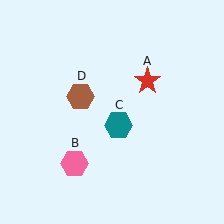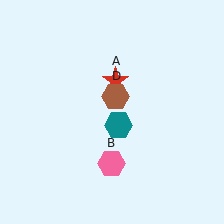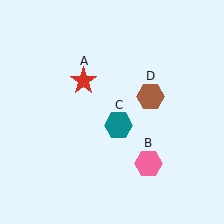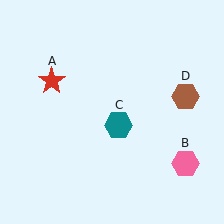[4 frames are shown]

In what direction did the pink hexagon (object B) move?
The pink hexagon (object B) moved right.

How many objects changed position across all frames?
3 objects changed position: red star (object A), pink hexagon (object B), brown hexagon (object D).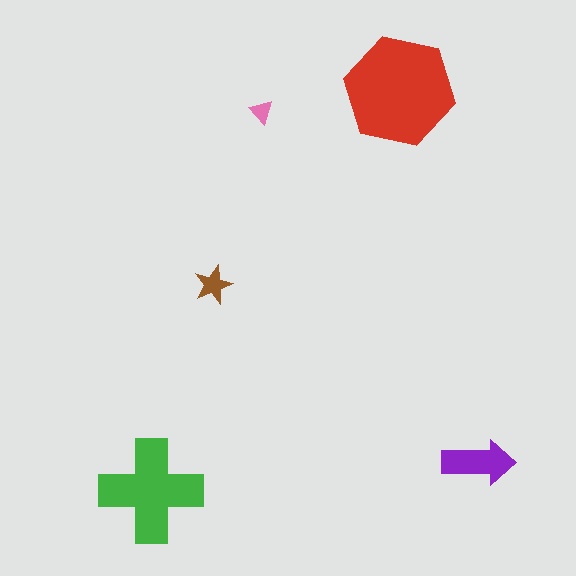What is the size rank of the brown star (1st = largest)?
4th.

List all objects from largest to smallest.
The red hexagon, the green cross, the purple arrow, the brown star, the pink triangle.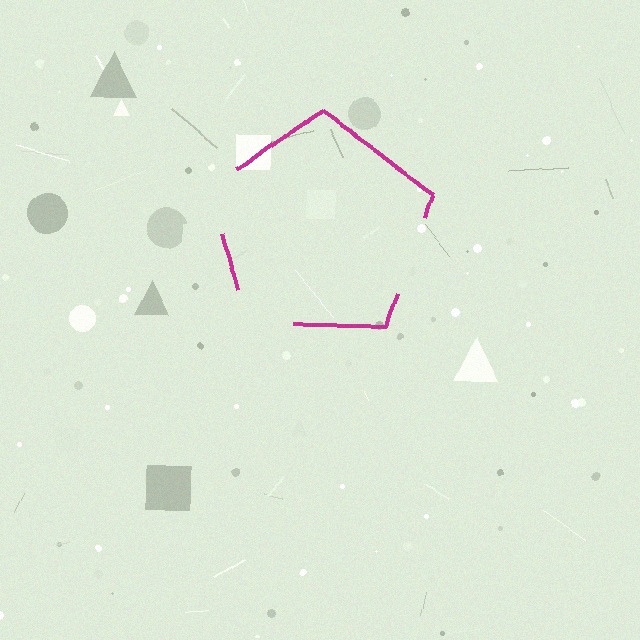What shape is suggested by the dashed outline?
The dashed outline suggests a pentagon.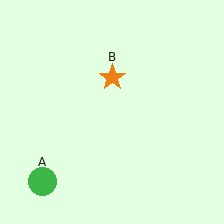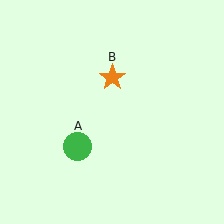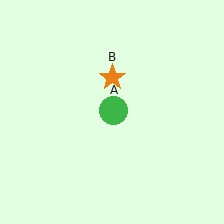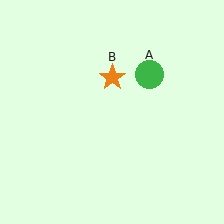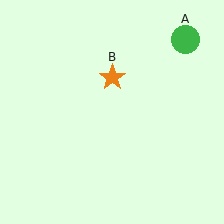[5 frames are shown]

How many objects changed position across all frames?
1 object changed position: green circle (object A).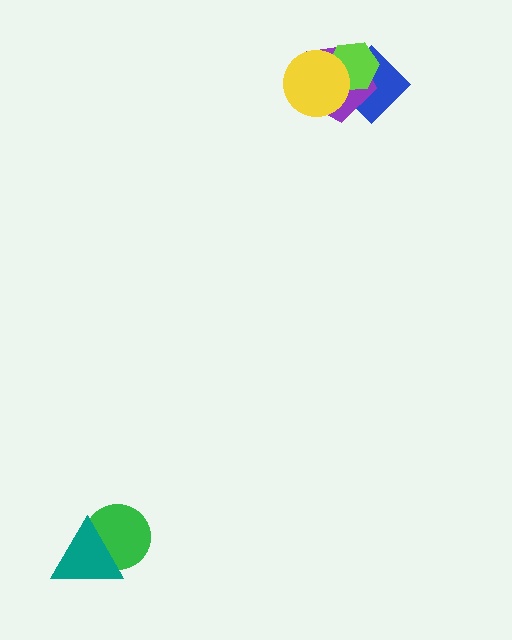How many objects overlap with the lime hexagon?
3 objects overlap with the lime hexagon.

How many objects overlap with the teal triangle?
1 object overlaps with the teal triangle.